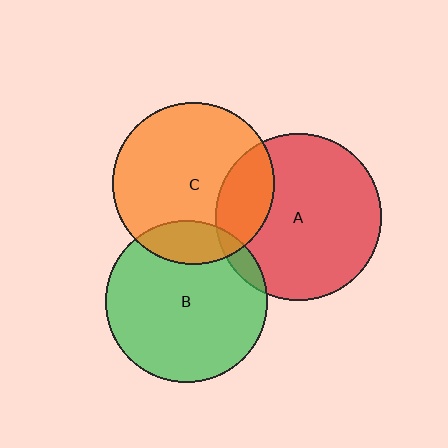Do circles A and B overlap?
Yes.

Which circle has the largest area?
Circle A (red).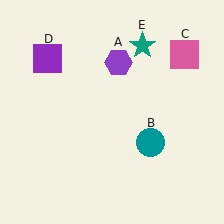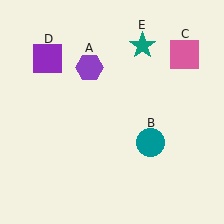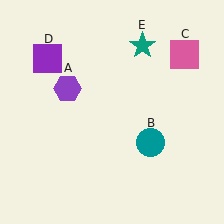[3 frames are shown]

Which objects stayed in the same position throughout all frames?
Teal circle (object B) and pink square (object C) and purple square (object D) and teal star (object E) remained stationary.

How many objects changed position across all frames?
1 object changed position: purple hexagon (object A).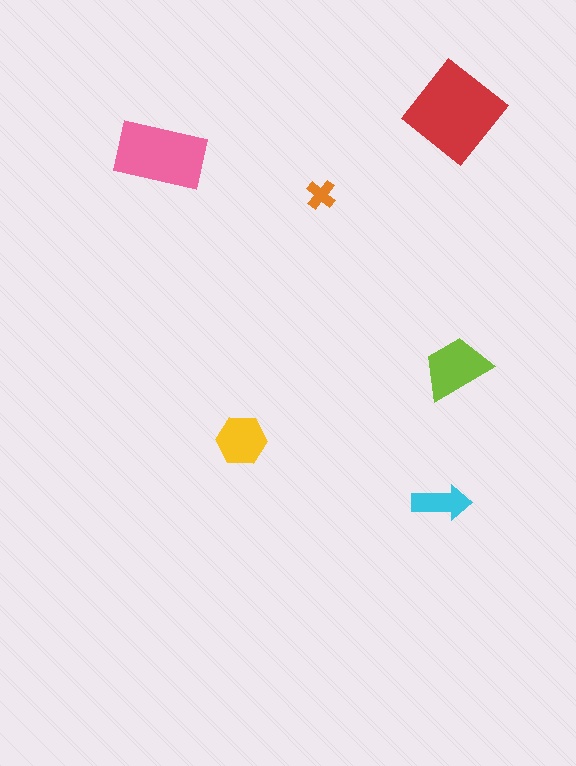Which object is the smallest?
The orange cross.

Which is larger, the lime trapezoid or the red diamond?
The red diamond.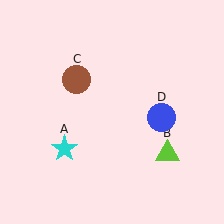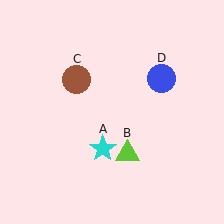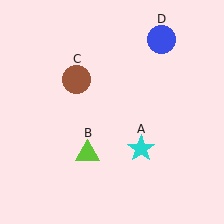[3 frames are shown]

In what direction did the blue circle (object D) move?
The blue circle (object D) moved up.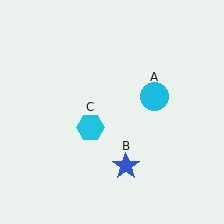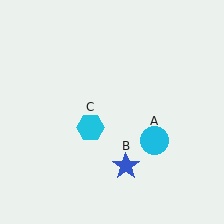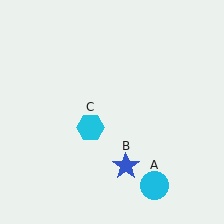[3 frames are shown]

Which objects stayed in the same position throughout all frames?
Blue star (object B) and cyan hexagon (object C) remained stationary.